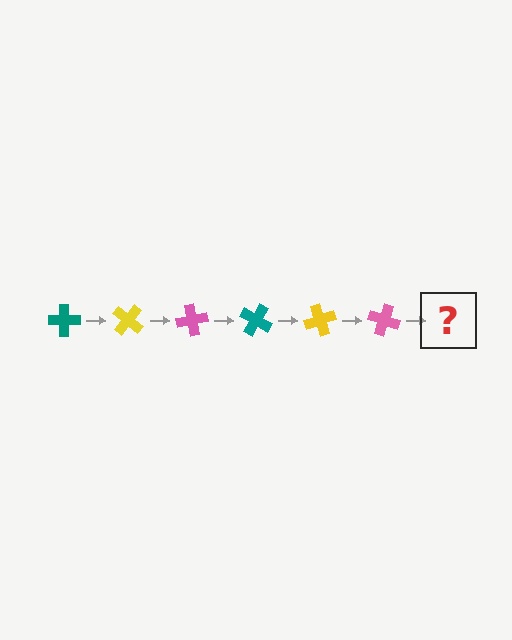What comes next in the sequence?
The next element should be a teal cross, rotated 240 degrees from the start.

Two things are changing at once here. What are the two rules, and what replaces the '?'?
The two rules are that it rotates 40 degrees each step and the color cycles through teal, yellow, and pink. The '?' should be a teal cross, rotated 240 degrees from the start.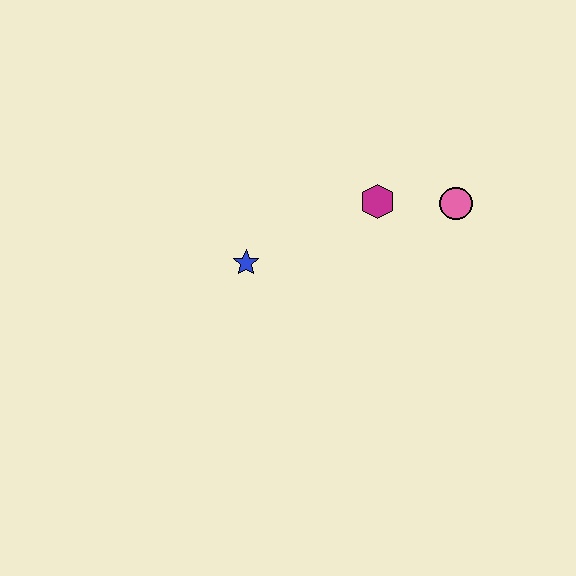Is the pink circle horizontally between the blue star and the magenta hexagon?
No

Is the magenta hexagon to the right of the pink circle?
No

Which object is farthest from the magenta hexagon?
The blue star is farthest from the magenta hexagon.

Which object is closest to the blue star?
The magenta hexagon is closest to the blue star.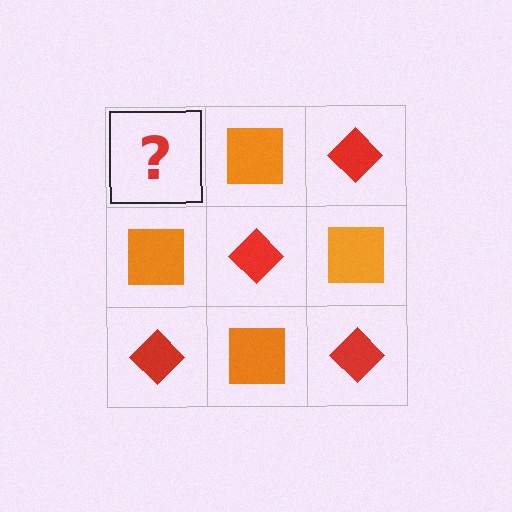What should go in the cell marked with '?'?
The missing cell should contain a red diamond.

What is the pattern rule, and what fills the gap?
The rule is that it alternates red diamond and orange square in a checkerboard pattern. The gap should be filled with a red diamond.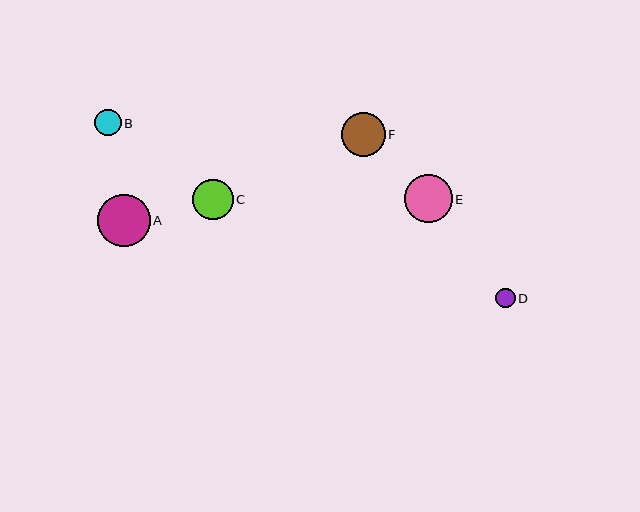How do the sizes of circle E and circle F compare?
Circle E and circle F are approximately the same size.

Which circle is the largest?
Circle A is the largest with a size of approximately 53 pixels.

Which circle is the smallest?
Circle D is the smallest with a size of approximately 19 pixels.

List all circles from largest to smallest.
From largest to smallest: A, E, F, C, B, D.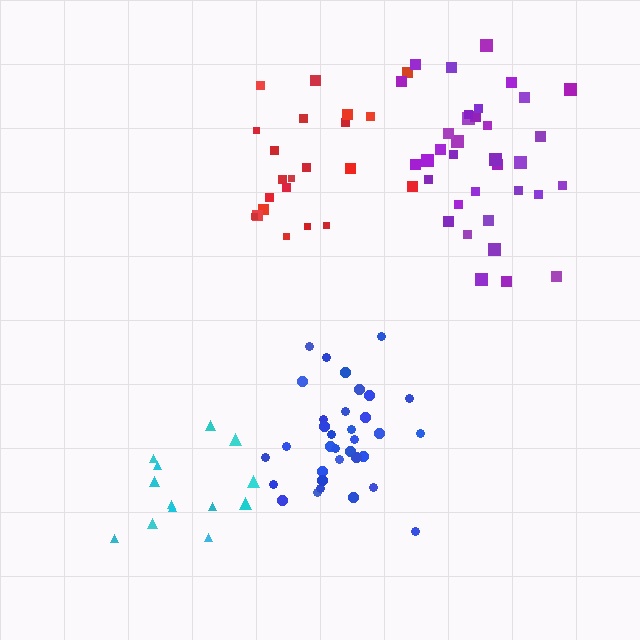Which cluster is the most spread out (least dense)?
Cyan.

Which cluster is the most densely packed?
Blue.